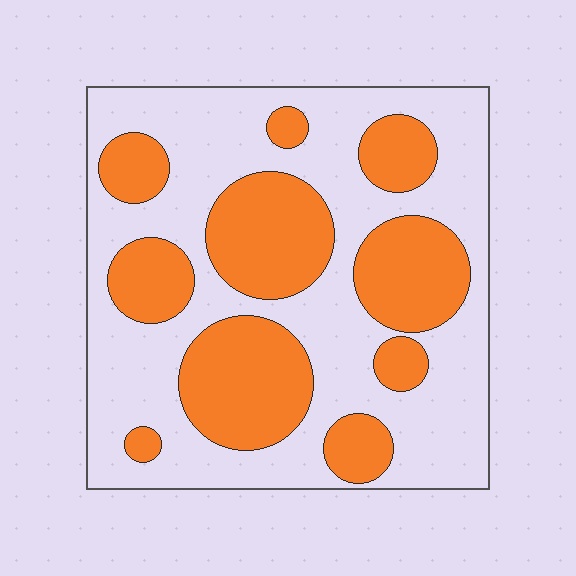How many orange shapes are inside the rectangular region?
10.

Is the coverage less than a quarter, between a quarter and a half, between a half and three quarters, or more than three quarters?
Between a quarter and a half.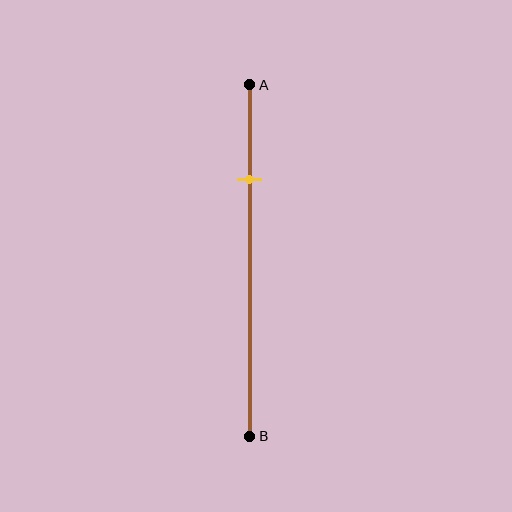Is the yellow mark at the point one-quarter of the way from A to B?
Yes, the mark is approximately at the one-quarter point.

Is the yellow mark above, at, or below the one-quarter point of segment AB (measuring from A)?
The yellow mark is approximately at the one-quarter point of segment AB.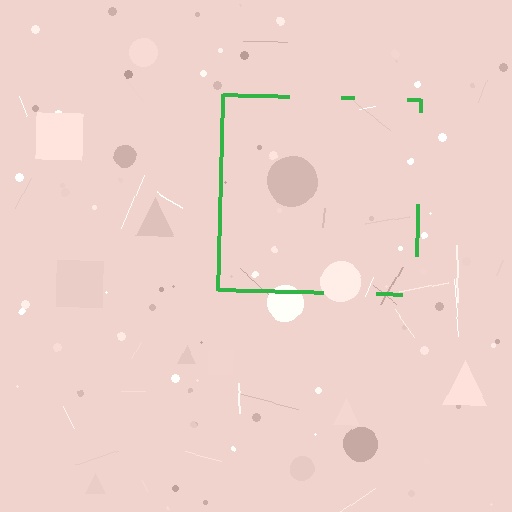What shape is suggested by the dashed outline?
The dashed outline suggests a square.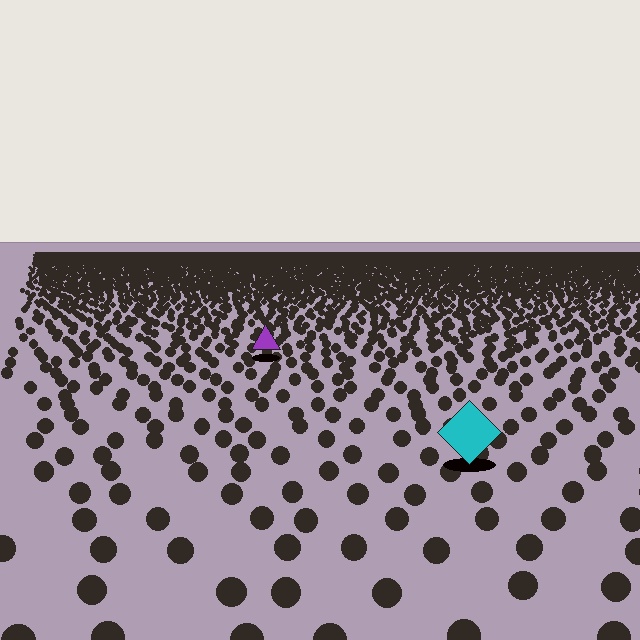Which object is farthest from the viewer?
The purple triangle is farthest from the viewer. It appears smaller and the ground texture around it is denser.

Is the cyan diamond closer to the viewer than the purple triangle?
Yes. The cyan diamond is closer — you can tell from the texture gradient: the ground texture is coarser near it.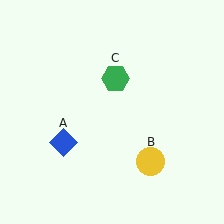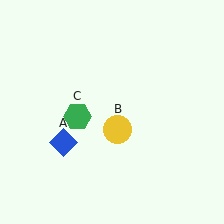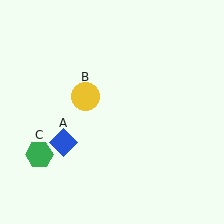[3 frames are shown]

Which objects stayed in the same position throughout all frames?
Blue diamond (object A) remained stationary.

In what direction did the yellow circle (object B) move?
The yellow circle (object B) moved up and to the left.